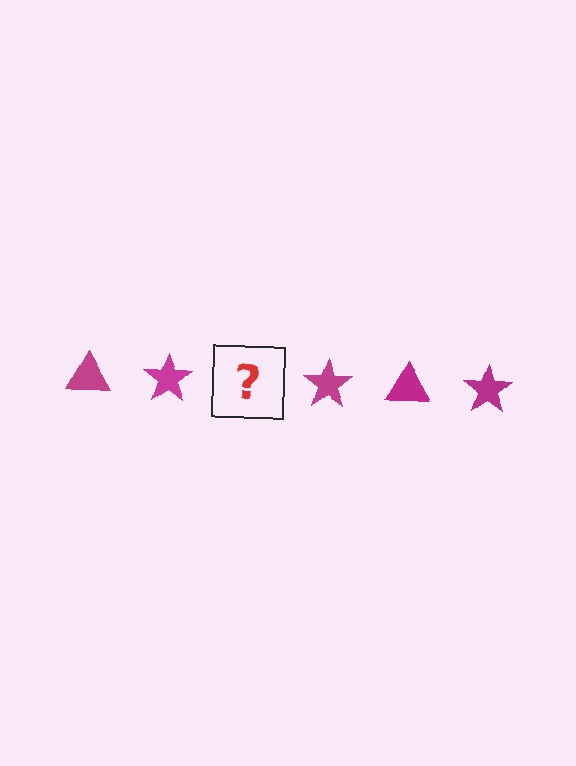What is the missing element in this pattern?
The missing element is a magenta triangle.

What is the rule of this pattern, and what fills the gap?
The rule is that the pattern cycles through triangle, star shapes in magenta. The gap should be filled with a magenta triangle.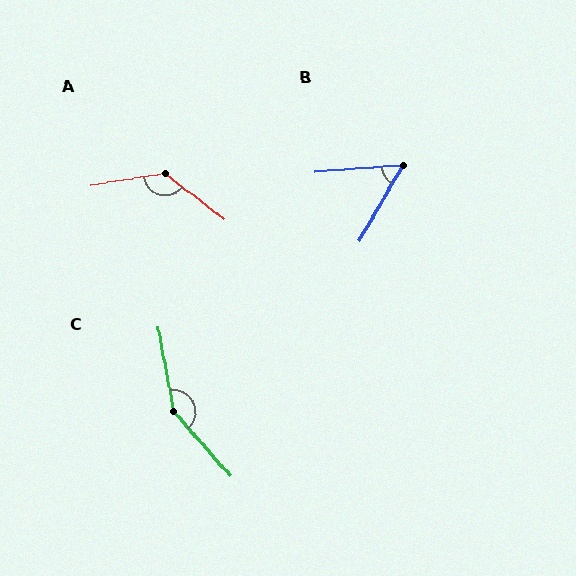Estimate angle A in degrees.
Approximately 133 degrees.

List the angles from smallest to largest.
B (56°), A (133°), C (149°).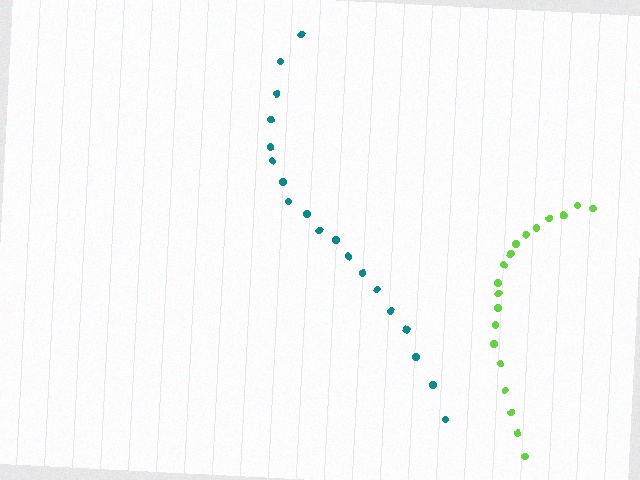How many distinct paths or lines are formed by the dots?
There are 2 distinct paths.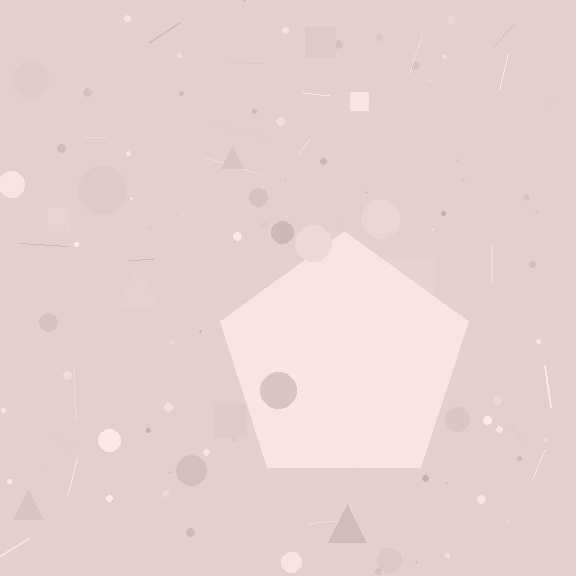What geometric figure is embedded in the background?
A pentagon is embedded in the background.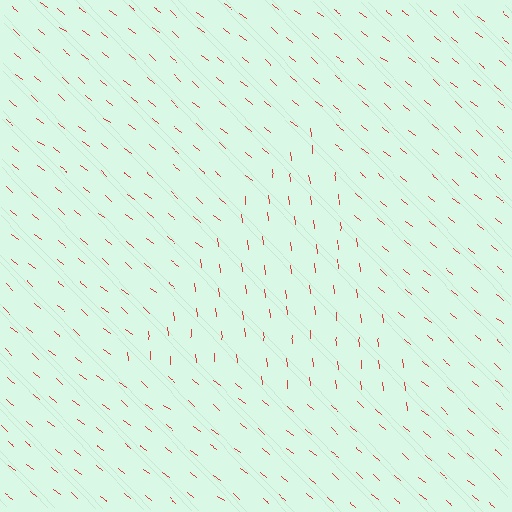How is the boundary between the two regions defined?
The boundary is defined purely by a change in line orientation (approximately 45 degrees difference). All lines are the same color and thickness.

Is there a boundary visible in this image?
Yes, there is a texture boundary formed by a change in line orientation.